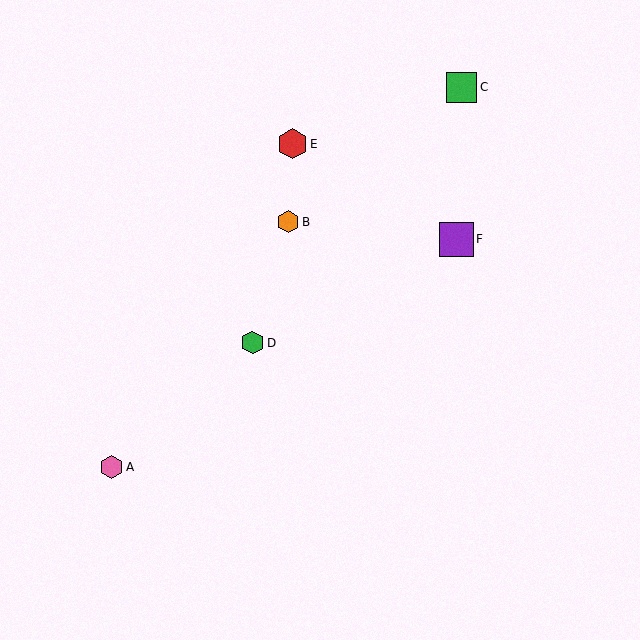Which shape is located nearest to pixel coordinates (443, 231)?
The purple square (labeled F) at (456, 239) is nearest to that location.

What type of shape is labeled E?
Shape E is a red hexagon.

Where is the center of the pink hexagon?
The center of the pink hexagon is at (111, 467).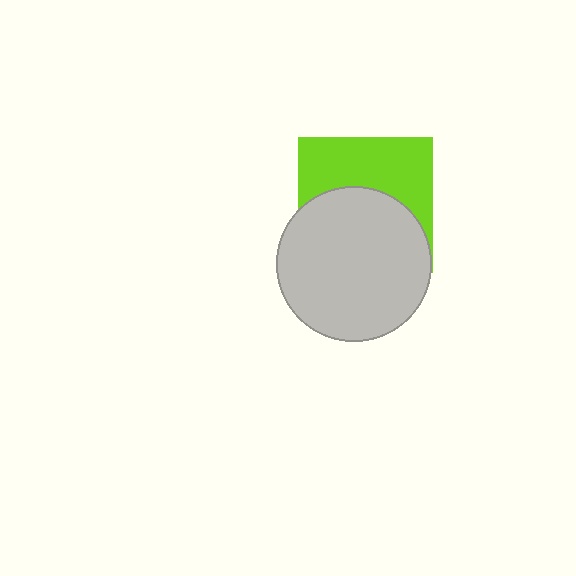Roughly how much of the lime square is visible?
About half of it is visible (roughly 46%).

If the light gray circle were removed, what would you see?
You would see the complete lime square.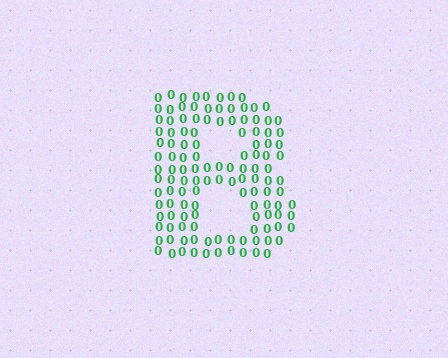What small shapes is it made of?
It is made of small digit 0's.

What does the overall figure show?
The overall figure shows the letter B.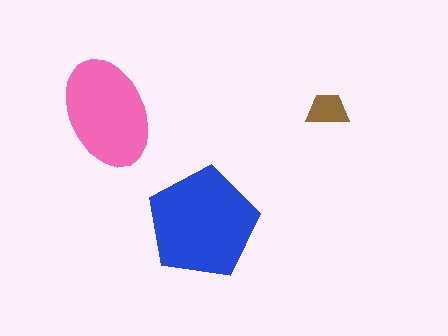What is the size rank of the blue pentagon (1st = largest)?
1st.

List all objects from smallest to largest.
The brown trapezoid, the pink ellipse, the blue pentagon.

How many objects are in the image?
There are 3 objects in the image.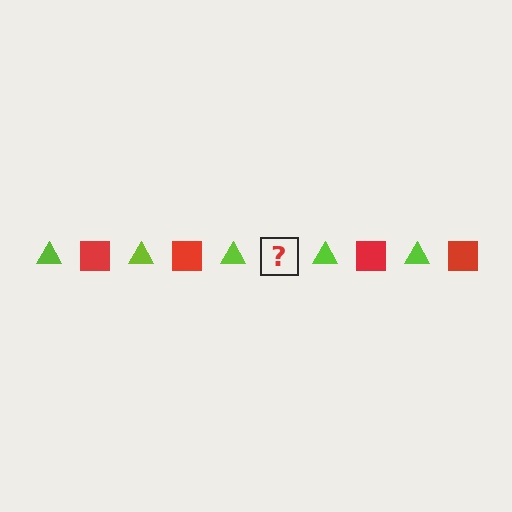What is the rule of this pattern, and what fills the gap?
The rule is that the pattern alternates between lime triangle and red square. The gap should be filled with a red square.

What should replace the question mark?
The question mark should be replaced with a red square.